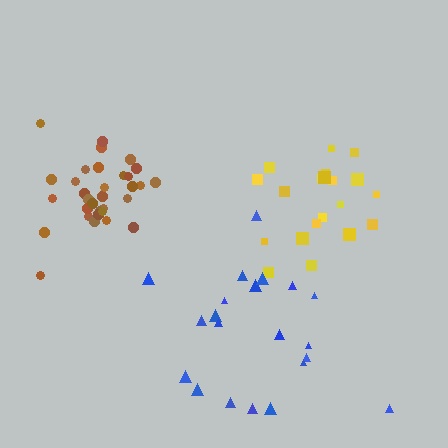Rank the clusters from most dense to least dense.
brown, yellow, blue.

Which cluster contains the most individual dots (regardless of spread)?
Brown (32).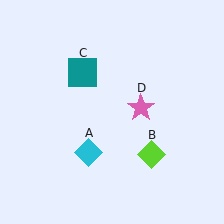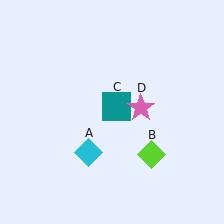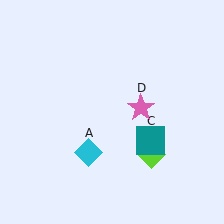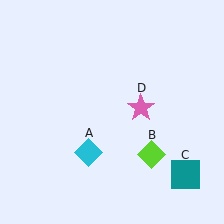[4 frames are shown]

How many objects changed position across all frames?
1 object changed position: teal square (object C).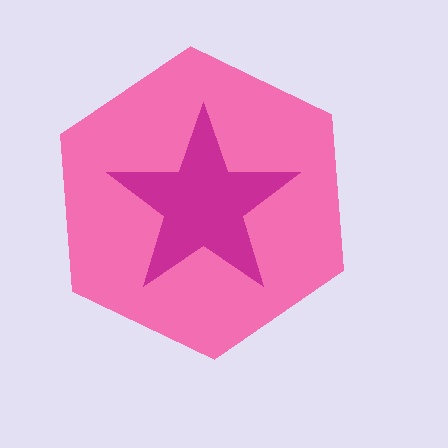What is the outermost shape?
The pink hexagon.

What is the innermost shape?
The magenta star.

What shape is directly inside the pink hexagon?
The magenta star.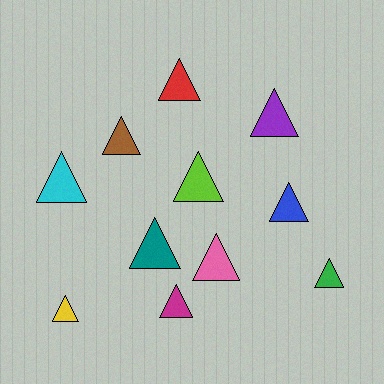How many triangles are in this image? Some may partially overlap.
There are 11 triangles.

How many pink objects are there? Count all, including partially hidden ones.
There is 1 pink object.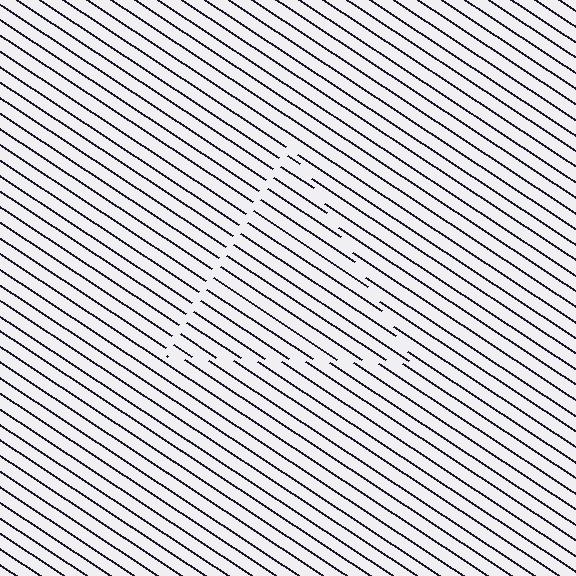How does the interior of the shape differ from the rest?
The interior of the shape contains the same grating, shifted by half a period — the contour is defined by the phase discontinuity where line-ends from the inner and outer gratings abut.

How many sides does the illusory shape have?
3 sides — the line-ends trace a triangle.